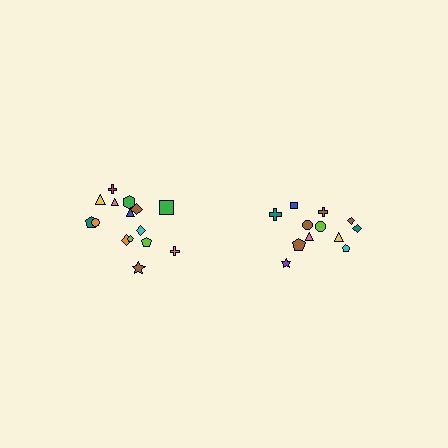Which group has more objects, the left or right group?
The left group.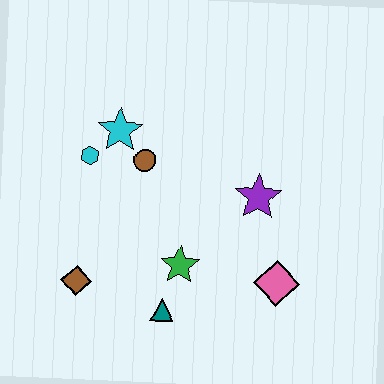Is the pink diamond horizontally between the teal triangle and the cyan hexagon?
No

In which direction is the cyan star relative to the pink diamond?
The cyan star is to the left of the pink diamond.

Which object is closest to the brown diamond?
The teal triangle is closest to the brown diamond.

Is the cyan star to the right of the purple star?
No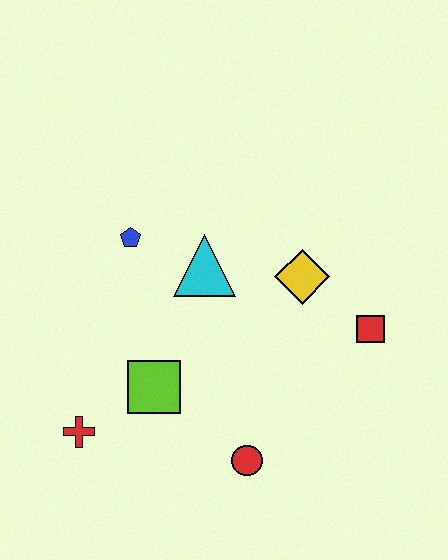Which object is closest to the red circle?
The lime square is closest to the red circle.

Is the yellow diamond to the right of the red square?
No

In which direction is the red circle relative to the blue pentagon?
The red circle is below the blue pentagon.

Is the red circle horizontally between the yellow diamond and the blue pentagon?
Yes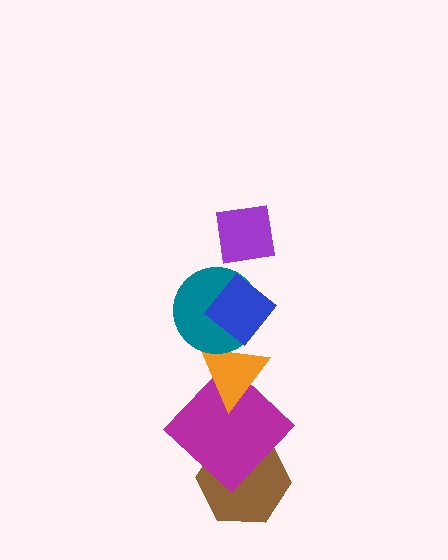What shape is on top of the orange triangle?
The teal circle is on top of the orange triangle.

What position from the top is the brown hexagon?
The brown hexagon is 6th from the top.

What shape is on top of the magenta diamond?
The orange triangle is on top of the magenta diamond.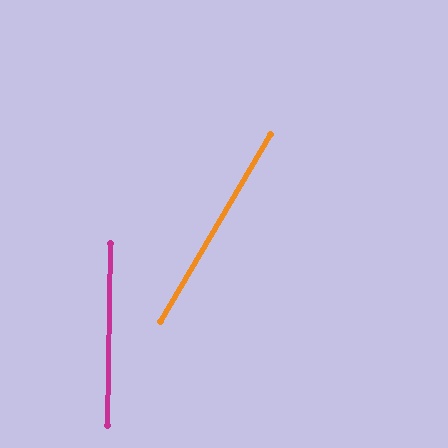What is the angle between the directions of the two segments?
Approximately 30 degrees.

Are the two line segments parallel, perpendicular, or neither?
Neither parallel nor perpendicular — they differ by about 30°.